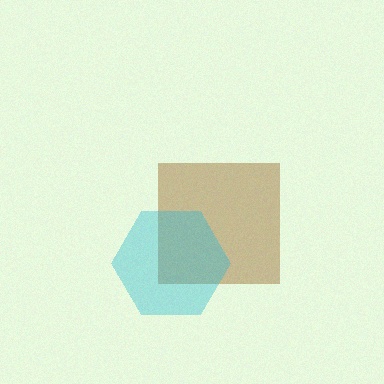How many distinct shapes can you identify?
There are 2 distinct shapes: a brown square, a cyan hexagon.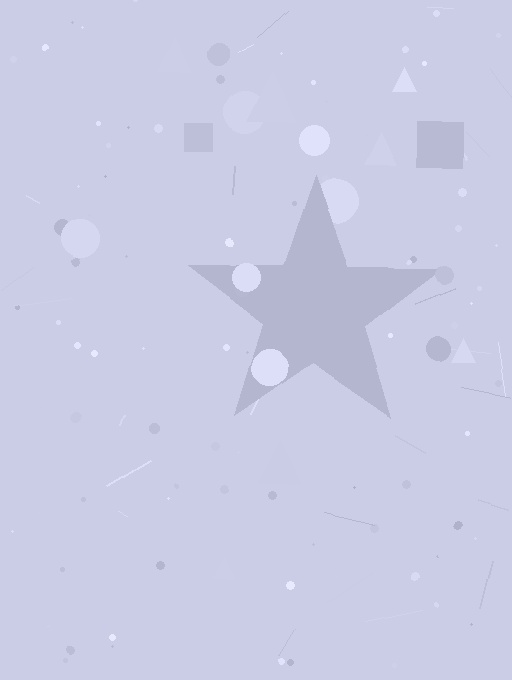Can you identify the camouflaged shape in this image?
The camouflaged shape is a star.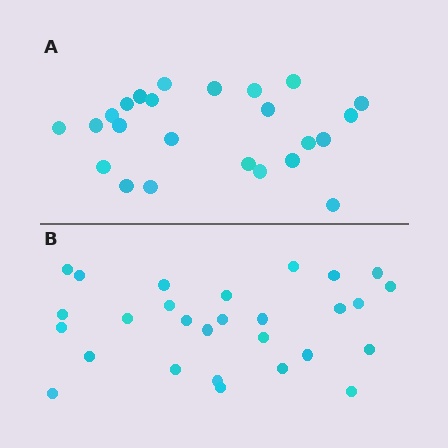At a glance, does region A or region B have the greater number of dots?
Region B (the bottom region) has more dots.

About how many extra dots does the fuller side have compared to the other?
Region B has about 4 more dots than region A.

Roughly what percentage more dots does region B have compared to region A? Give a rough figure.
About 15% more.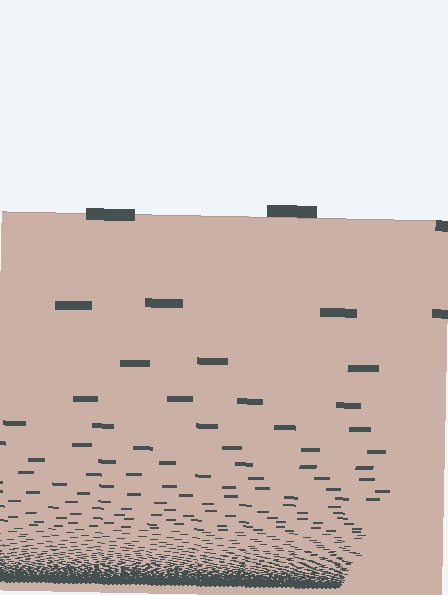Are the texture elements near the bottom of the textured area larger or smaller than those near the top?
Smaller. The gradient is inverted — elements near the bottom are smaller and denser.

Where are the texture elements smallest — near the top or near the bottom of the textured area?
Near the bottom.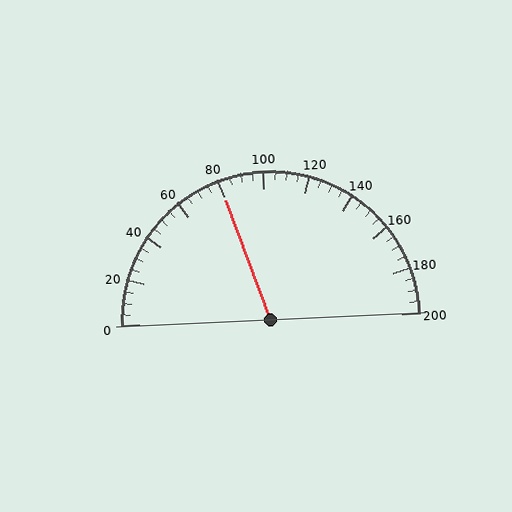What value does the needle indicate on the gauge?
The needle indicates approximately 80.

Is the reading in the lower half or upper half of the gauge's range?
The reading is in the lower half of the range (0 to 200).